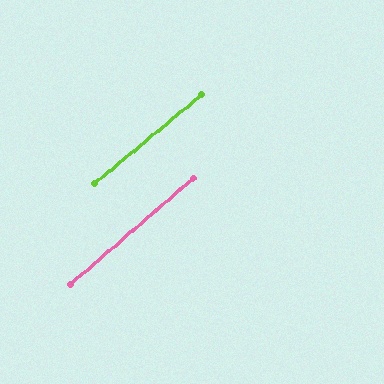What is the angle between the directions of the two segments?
Approximately 1 degree.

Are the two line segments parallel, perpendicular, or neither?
Parallel — their directions differ by only 0.9°.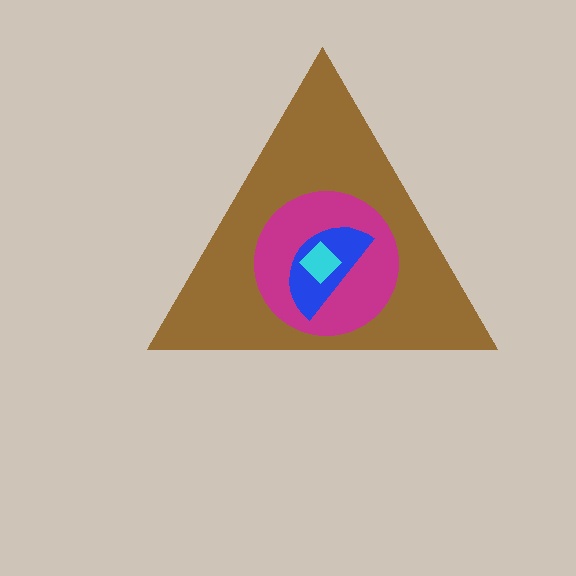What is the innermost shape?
The cyan diamond.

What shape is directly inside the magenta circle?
The blue semicircle.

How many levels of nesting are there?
4.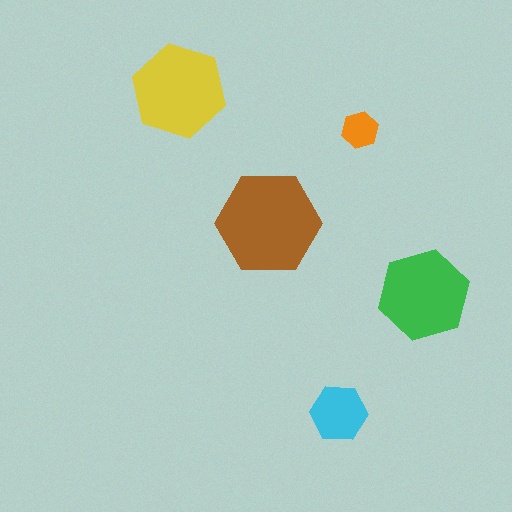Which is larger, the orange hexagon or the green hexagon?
The green one.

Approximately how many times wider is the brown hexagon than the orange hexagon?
About 3 times wider.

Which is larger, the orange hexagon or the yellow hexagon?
The yellow one.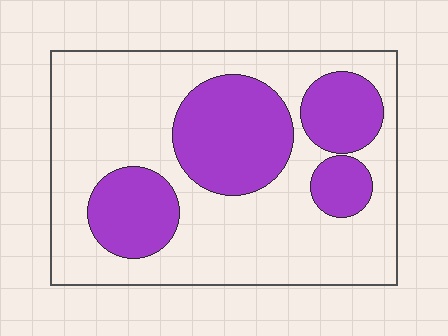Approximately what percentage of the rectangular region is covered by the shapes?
Approximately 35%.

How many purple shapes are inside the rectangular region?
4.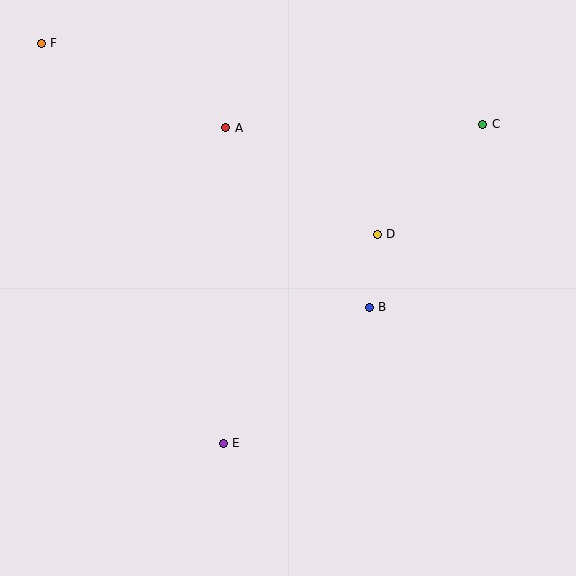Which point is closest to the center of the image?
Point B at (369, 307) is closest to the center.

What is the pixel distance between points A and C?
The distance between A and C is 257 pixels.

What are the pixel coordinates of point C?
Point C is at (483, 124).